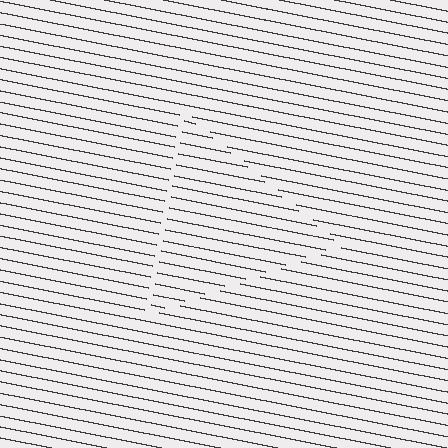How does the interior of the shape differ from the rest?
The interior of the shape contains the same grating, shifted by half a period — the contour is defined by the phase discontinuity where line-ends from the inner and outer gratings abut.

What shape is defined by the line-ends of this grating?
An illusory triangle. The interior of the shape contains the same grating, shifted by half a period — the contour is defined by the phase discontinuity where line-ends from the inner and outer gratings abut.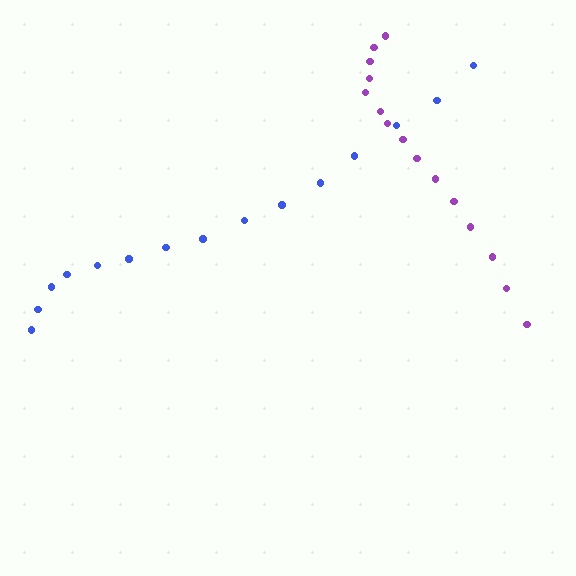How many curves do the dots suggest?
There are 2 distinct paths.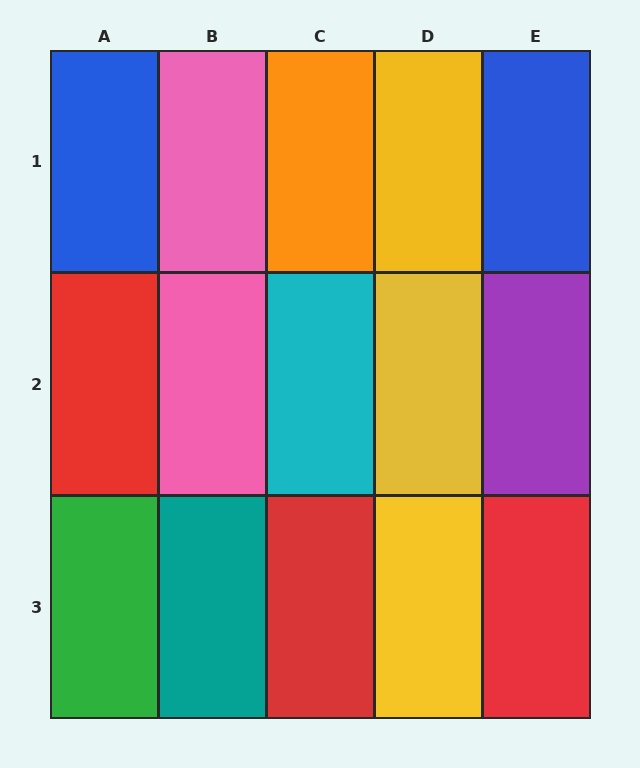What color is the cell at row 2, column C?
Cyan.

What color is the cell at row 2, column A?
Red.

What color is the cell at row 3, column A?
Green.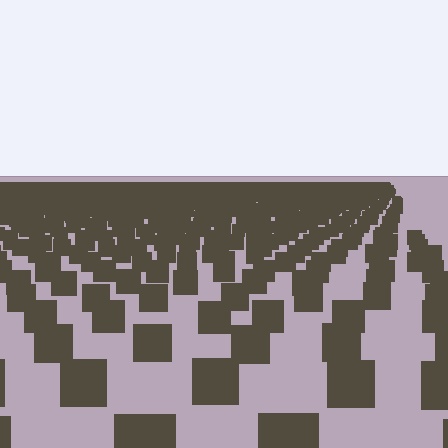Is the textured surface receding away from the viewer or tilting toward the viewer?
The surface is receding away from the viewer. Texture elements get smaller and denser toward the top.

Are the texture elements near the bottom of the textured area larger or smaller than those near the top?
Larger. Near the bottom, elements are closer to the viewer and appear at a bigger on-screen size.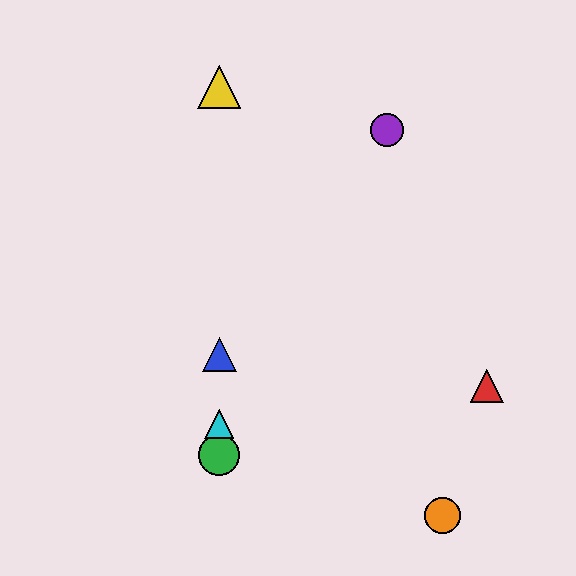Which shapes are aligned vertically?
The blue triangle, the green circle, the yellow triangle, the cyan triangle are aligned vertically.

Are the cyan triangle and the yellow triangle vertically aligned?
Yes, both are at x≈219.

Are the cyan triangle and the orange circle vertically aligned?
No, the cyan triangle is at x≈219 and the orange circle is at x≈443.